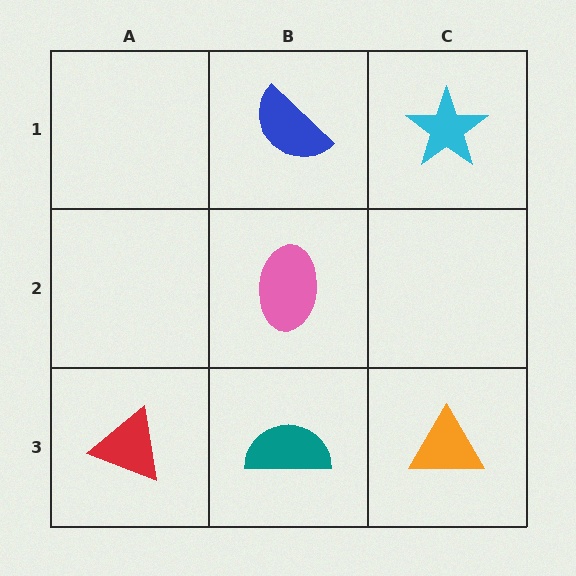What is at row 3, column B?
A teal semicircle.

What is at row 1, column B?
A blue semicircle.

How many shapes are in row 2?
1 shape.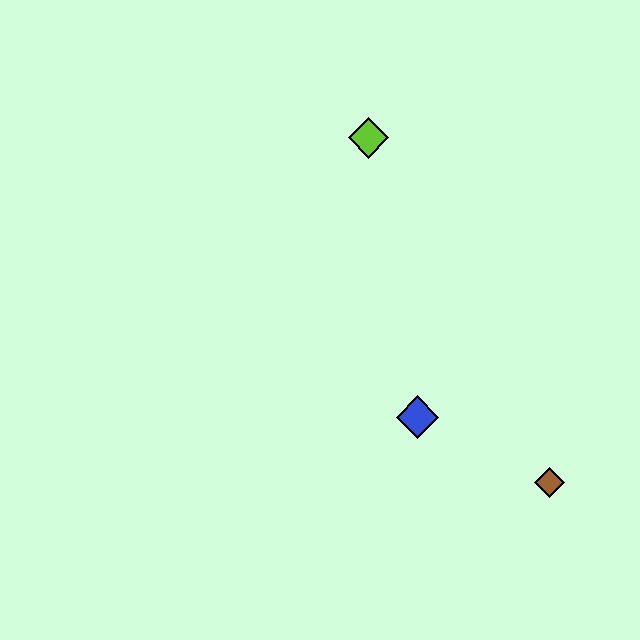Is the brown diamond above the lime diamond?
No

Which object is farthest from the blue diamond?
The lime diamond is farthest from the blue diamond.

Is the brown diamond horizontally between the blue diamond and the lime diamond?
No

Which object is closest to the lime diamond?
The blue diamond is closest to the lime diamond.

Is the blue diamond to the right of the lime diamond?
Yes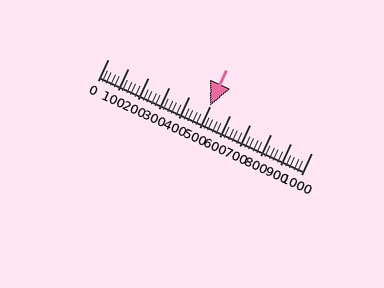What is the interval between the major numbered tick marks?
The major tick marks are spaced 100 units apart.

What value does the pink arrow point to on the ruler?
The pink arrow points to approximately 504.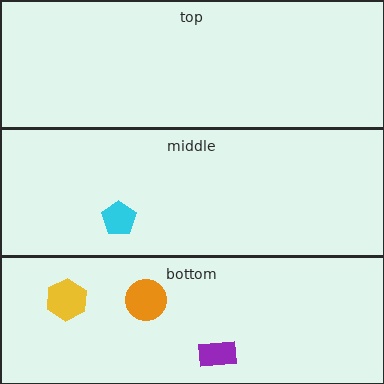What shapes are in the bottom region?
The yellow hexagon, the orange circle, the purple rectangle.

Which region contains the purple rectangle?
The bottom region.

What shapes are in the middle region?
The cyan pentagon.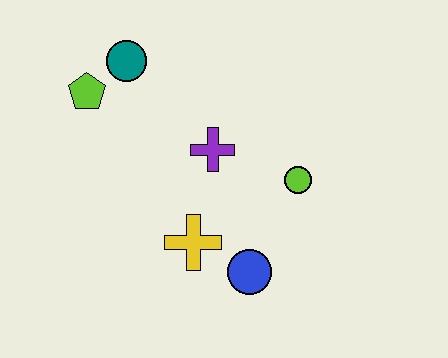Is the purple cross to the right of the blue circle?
No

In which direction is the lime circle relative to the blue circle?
The lime circle is above the blue circle.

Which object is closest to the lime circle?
The purple cross is closest to the lime circle.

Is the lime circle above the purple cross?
No